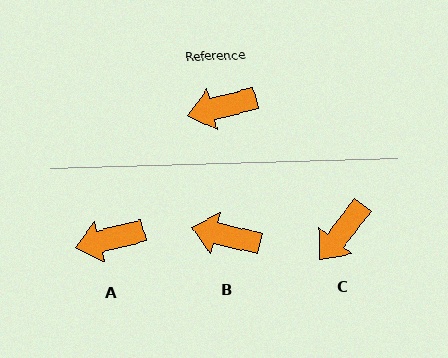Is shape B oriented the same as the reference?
No, it is off by about 28 degrees.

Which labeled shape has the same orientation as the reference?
A.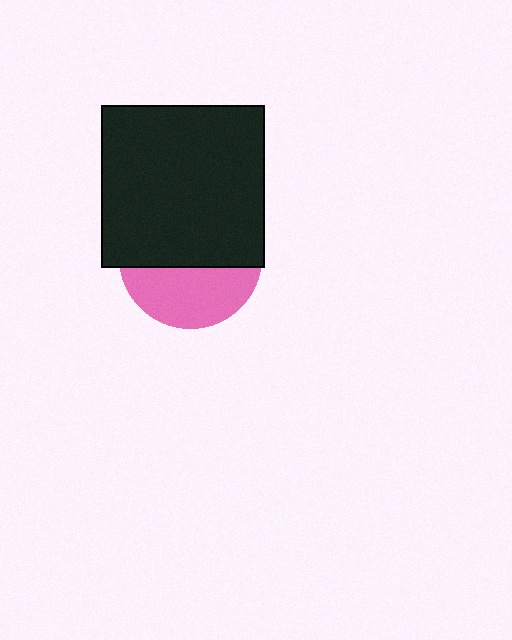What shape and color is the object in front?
The object in front is a black square.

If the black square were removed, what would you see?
You would see the complete pink circle.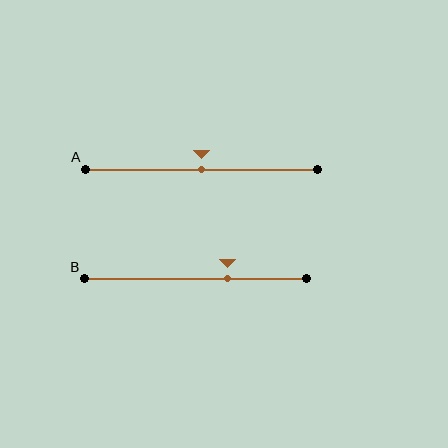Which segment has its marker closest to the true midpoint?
Segment A has its marker closest to the true midpoint.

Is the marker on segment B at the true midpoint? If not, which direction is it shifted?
No, the marker on segment B is shifted to the right by about 14% of the segment length.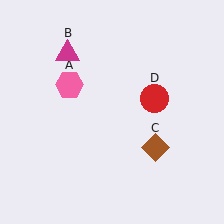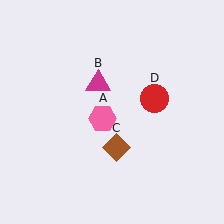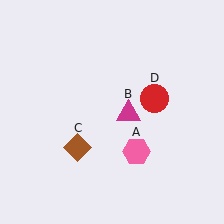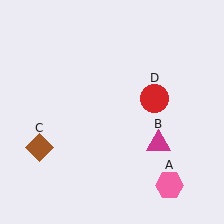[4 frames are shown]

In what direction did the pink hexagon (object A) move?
The pink hexagon (object A) moved down and to the right.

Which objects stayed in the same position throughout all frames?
Red circle (object D) remained stationary.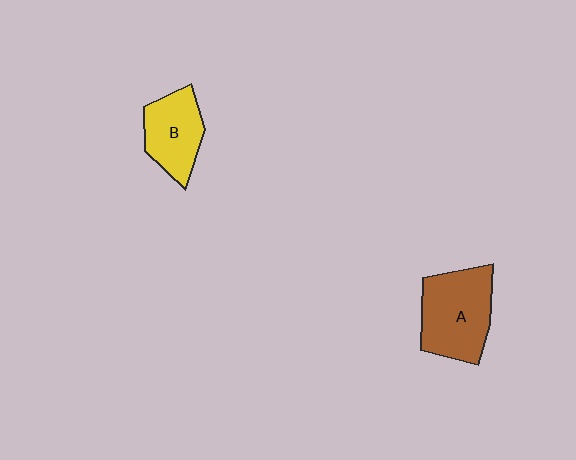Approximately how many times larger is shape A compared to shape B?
Approximately 1.4 times.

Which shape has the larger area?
Shape A (brown).